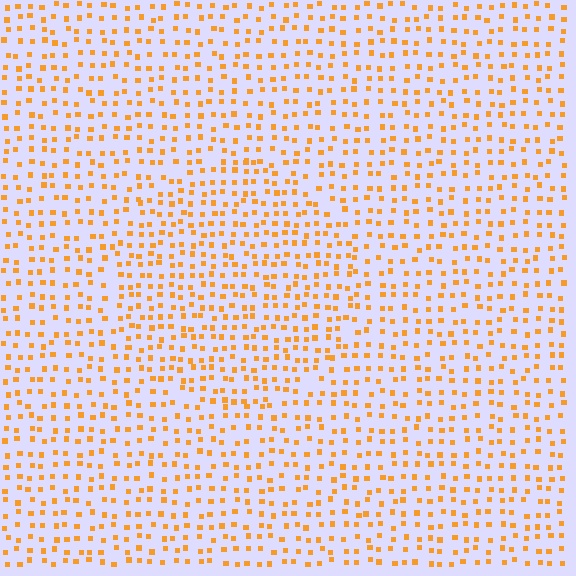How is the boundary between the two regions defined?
The boundary is defined by a change in element density (approximately 1.4x ratio). All elements are the same color, size, and shape.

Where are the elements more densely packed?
The elements are more densely packed inside the circle boundary.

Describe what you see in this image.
The image contains small orange elements arranged at two different densities. A circle-shaped region is visible where the elements are more densely packed than the surrounding area.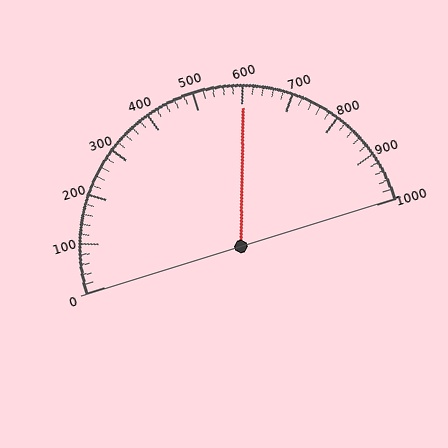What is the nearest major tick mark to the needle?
The nearest major tick mark is 600.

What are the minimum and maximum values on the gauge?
The gauge ranges from 0 to 1000.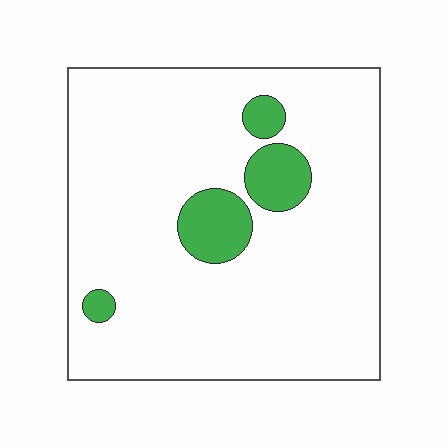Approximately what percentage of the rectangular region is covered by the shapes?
Approximately 10%.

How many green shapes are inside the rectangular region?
4.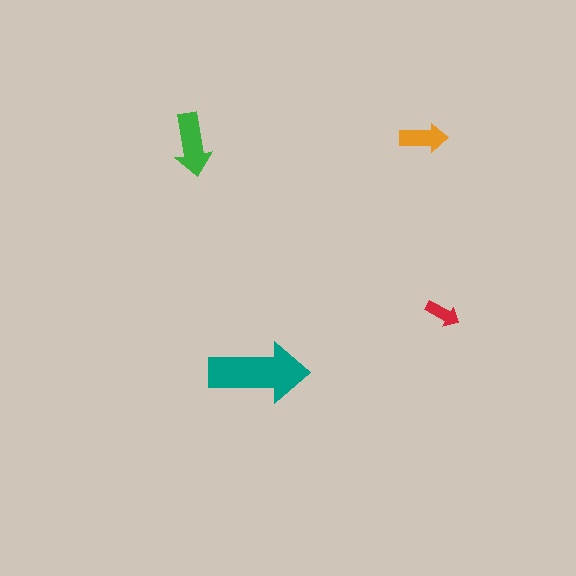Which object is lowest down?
The teal arrow is bottommost.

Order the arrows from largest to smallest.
the teal one, the green one, the orange one, the red one.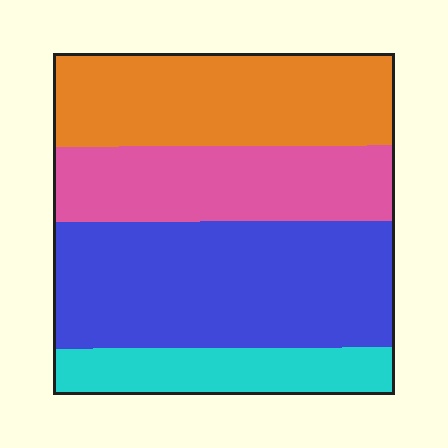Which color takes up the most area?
Blue, at roughly 35%.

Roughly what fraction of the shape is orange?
Orange takes up between a sixth and a third of the shape.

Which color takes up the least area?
Cyan, at roughly 15%.